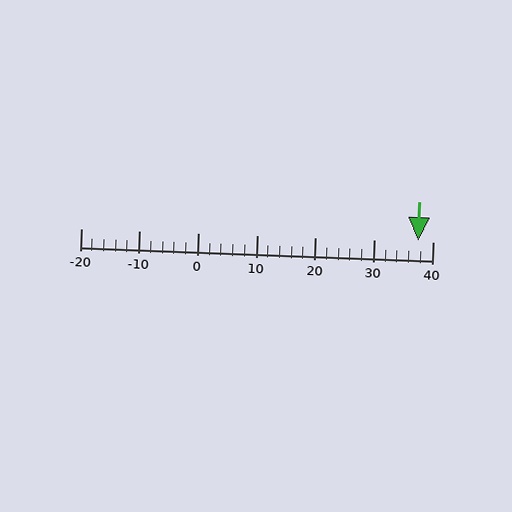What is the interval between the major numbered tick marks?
The major tick marks are spaced 10 units apart.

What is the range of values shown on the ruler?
The ruler shows values from -20 to 40.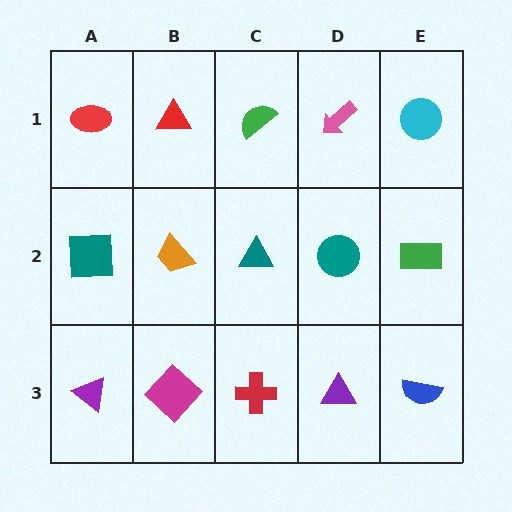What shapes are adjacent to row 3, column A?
A teal square (row 2, column A), a magenta diamond (row 3, column B).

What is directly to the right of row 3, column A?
A magenta diamond.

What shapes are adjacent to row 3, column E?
A green rectangle (row 2, column E), a purple triangle (row 3, column D).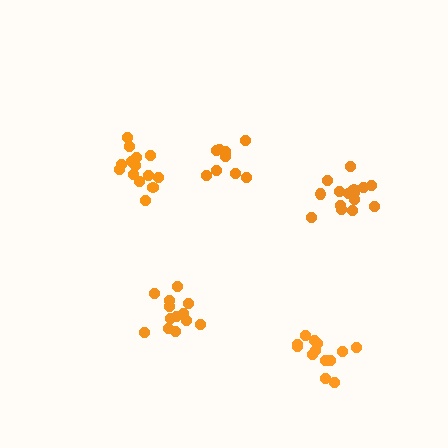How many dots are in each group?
Group 1: 13 dots, Group 2: 15 dots, Group 3: 14 dots, Group 4: 13 dots, Group 5: 11 dots (66 total).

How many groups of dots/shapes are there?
There are 5 groups.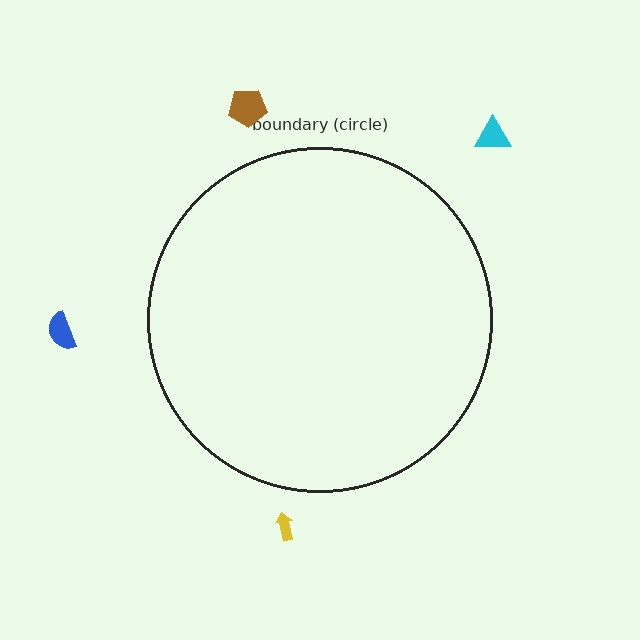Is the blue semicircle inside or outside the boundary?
Outside.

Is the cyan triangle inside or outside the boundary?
Outside.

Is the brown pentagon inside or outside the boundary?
Outside.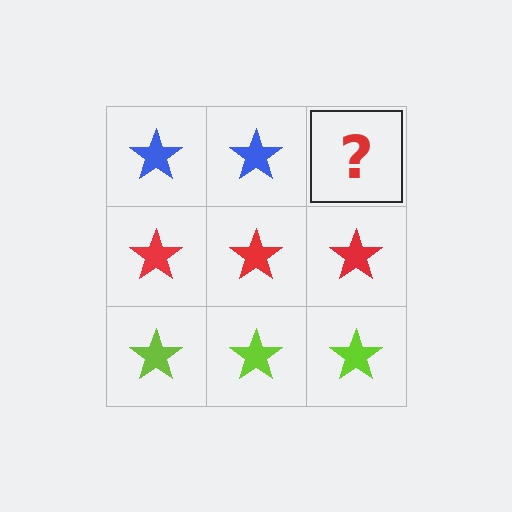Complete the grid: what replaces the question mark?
The question mark should be replaced with a blue star.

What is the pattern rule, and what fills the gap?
The rule is that each row has a consistent color. The gap should be filled with a blue star.